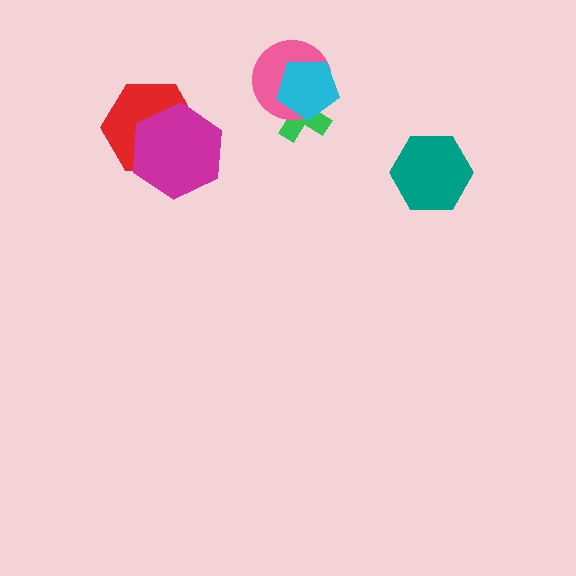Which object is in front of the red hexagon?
The magenta hexagon is in front of the red hexagon.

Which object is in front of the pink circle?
The cyan pentagon is in front of the pink circle.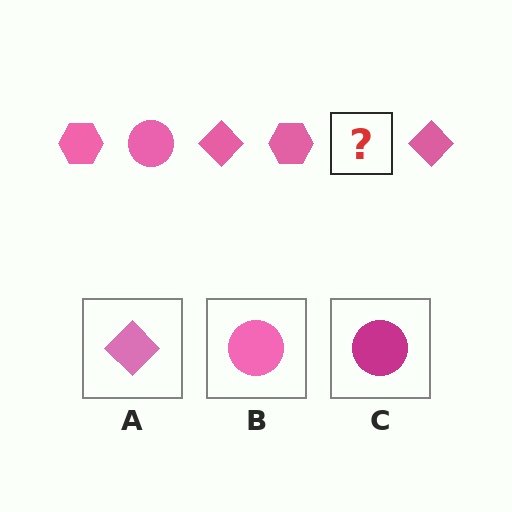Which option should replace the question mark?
Option B.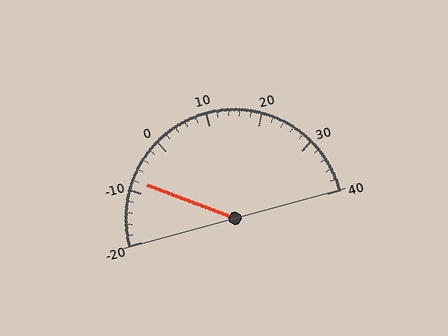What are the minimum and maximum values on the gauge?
The gauge ranges from -20 to 40.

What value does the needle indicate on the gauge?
The needle indicates approximately -8.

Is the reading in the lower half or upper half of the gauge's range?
The reading is in the lower half of the range (-20 to 40).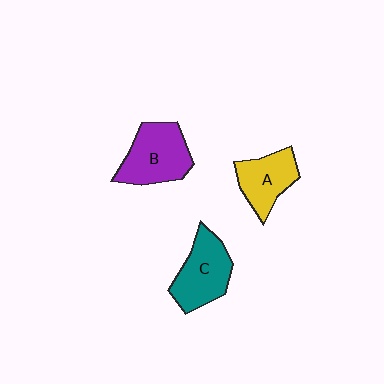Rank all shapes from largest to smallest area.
From largest to smallest: B (purple), C (teal), A (yellow).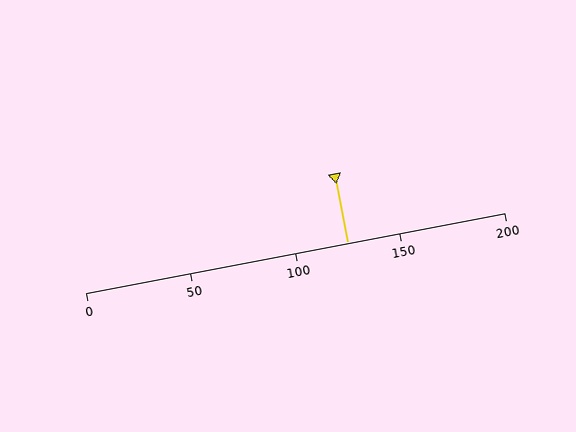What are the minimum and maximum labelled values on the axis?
The axis runs from 0 to 200.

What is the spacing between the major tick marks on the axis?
The major ticks are spaced 50 apart.